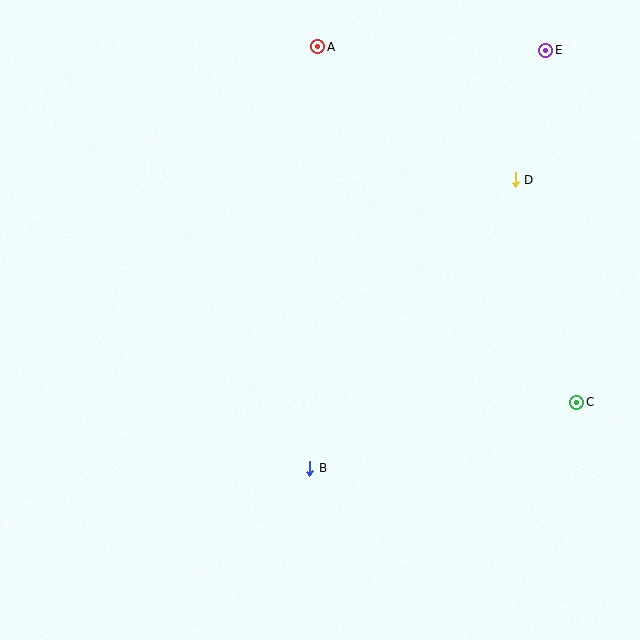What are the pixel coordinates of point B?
Point B is at (310, 468).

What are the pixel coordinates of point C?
Point C is at (577, 402).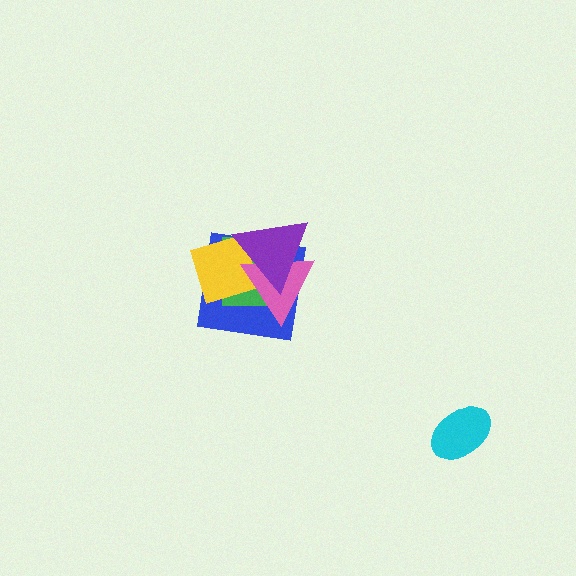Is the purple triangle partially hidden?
No, no other shape covers it.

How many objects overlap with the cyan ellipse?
0 objects overlap with the cyan ellipse.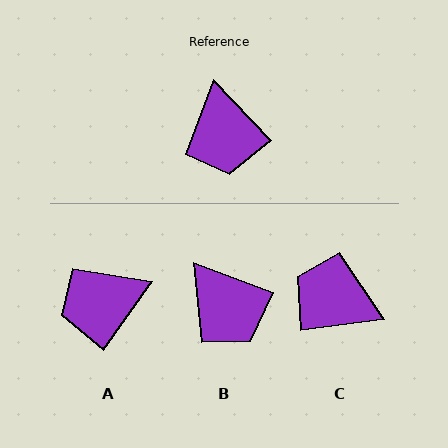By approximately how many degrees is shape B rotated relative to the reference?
Approximately 26 degrees counter-clockwise.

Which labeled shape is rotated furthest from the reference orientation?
C, about 126 degrees away.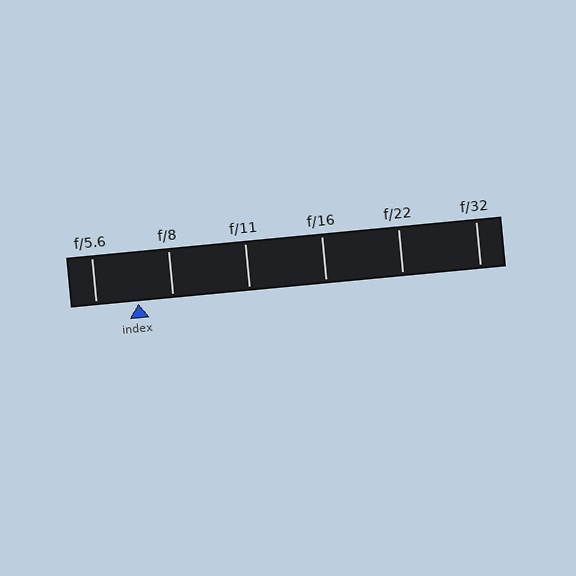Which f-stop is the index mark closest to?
The index mark is closest to f/8.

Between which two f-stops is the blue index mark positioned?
The index mark is between f/5.6 and f/8.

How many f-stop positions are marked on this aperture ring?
There are 6 f-stop positions marked.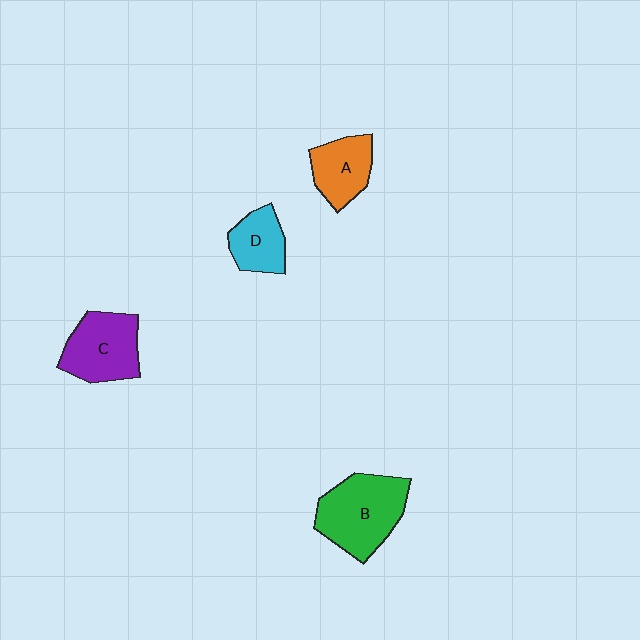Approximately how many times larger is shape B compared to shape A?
Approximately 1.6 times.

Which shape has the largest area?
Shape B (green).